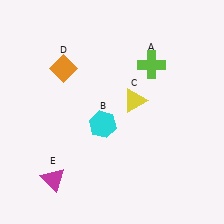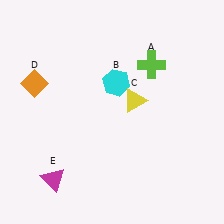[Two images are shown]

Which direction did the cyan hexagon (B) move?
The cyan hexagon (B) moved up.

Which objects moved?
The objects that moved are: the cyan hexagon (B), the orange diamond (D).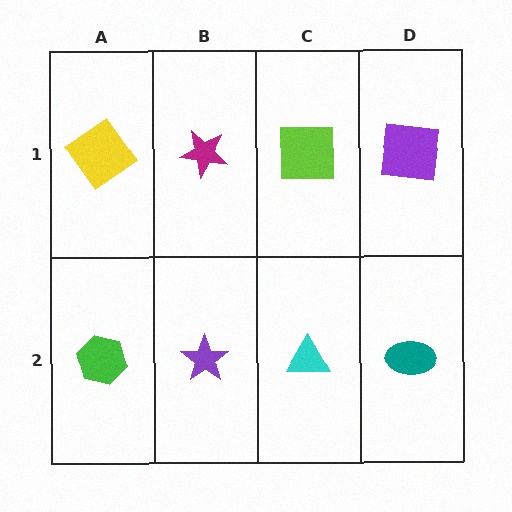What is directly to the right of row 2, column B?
A cyan triangle.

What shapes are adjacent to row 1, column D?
A teal ellipse (row 2, column D), a lime square (row 1, column C).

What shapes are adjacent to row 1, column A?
A green hexagon (row 2, column A), a magenta star (row 1, column B).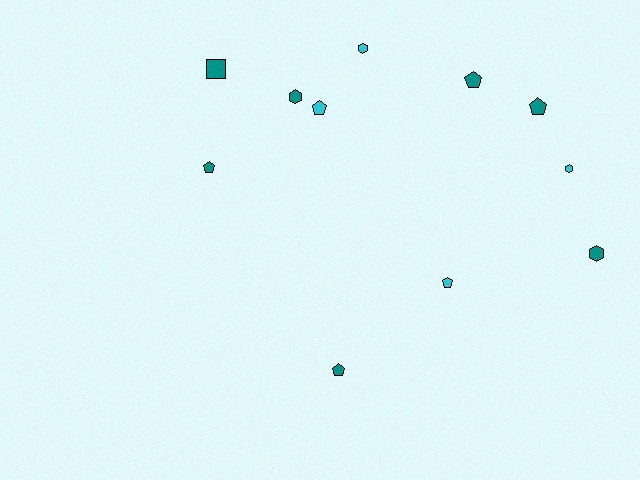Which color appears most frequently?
Teal, with 7 objects.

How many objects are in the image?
There are 11 objects.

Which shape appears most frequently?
Pentagon, with 6 objects.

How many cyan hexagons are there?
There are 2 cyan hexagons.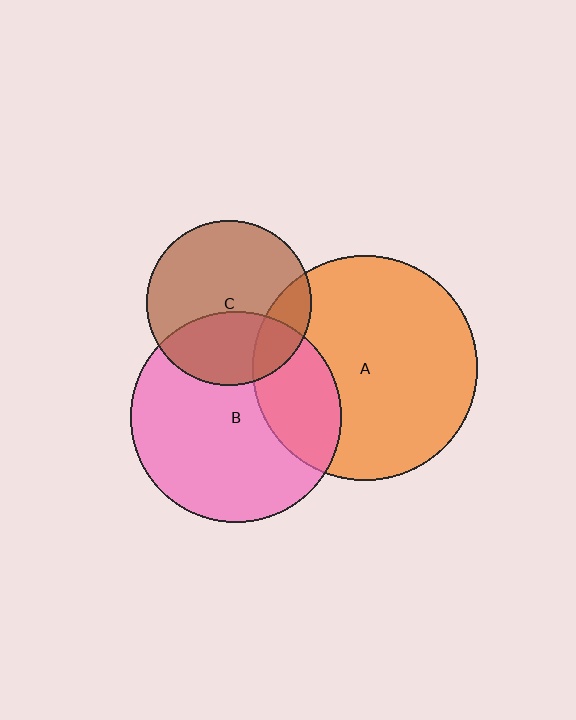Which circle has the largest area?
Circle A (orange).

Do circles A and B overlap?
Yes.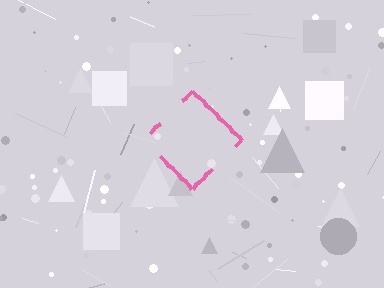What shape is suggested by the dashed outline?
The dashed outline suggests a diamond.